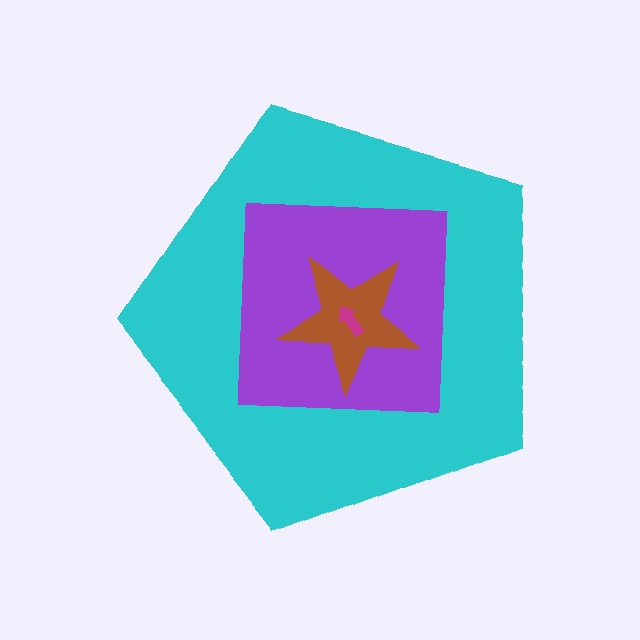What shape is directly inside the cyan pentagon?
The purple square.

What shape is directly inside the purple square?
The brown star.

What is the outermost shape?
The cyan pentagon.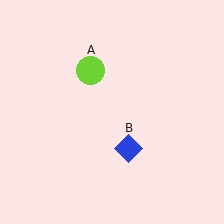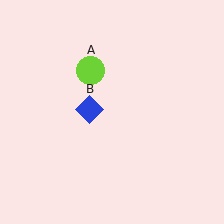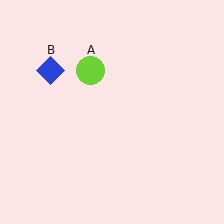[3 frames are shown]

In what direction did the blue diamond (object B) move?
The blue diamond (object B) moved up and to the left.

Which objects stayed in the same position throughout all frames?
Lime circle (object A) remained stationary.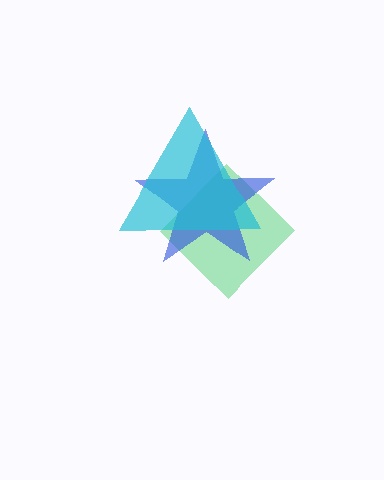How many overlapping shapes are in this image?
There are 3 overlapping shapes in the image.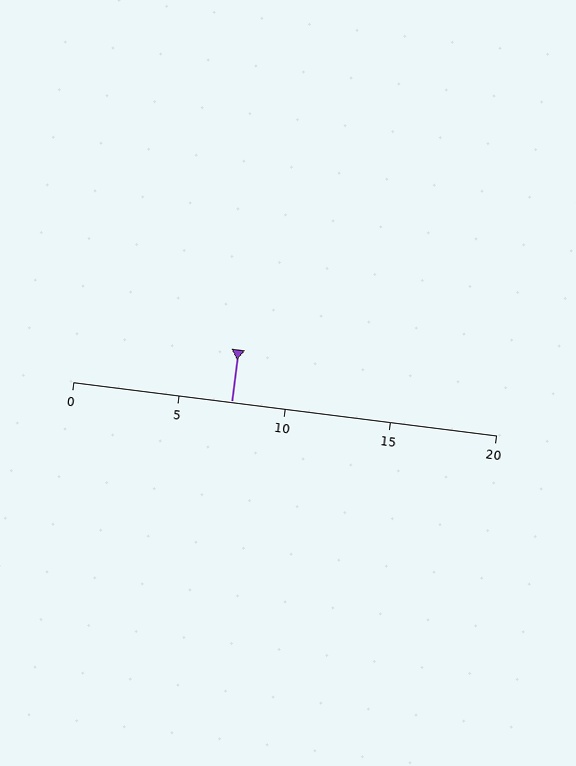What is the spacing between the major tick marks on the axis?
The major ticks are spaced 5 apart.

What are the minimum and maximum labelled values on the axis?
The axis runs from 0 to 20.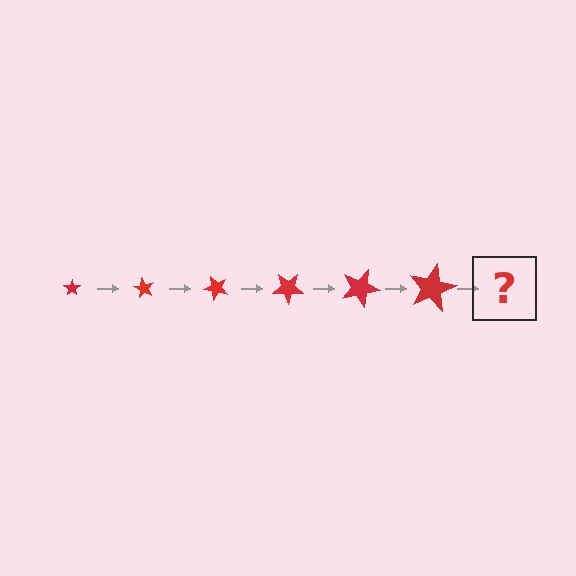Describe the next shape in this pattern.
It should be a star, larger than the previous one and rotated 360 degrees from the start.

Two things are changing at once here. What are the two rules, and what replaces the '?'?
The two rules are that the star grows larger each step and it rotates 60 degrees each step. The '?' should be a star, larger than the previous one and rotated 360 degrees from the start.